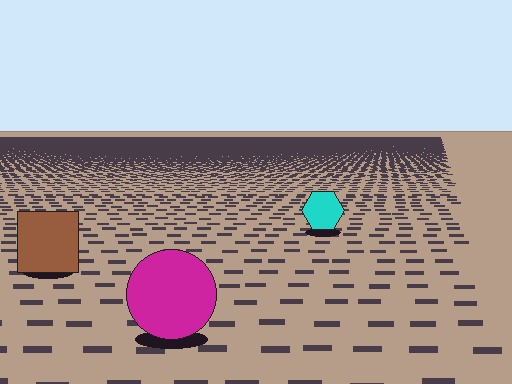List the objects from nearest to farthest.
From nearest to farthest: the magenta circle, the brown square, the cyan hexagon.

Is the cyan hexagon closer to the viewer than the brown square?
No. The brown square is closer — you can tell from the texture gradient: the ground texture is coarser near it.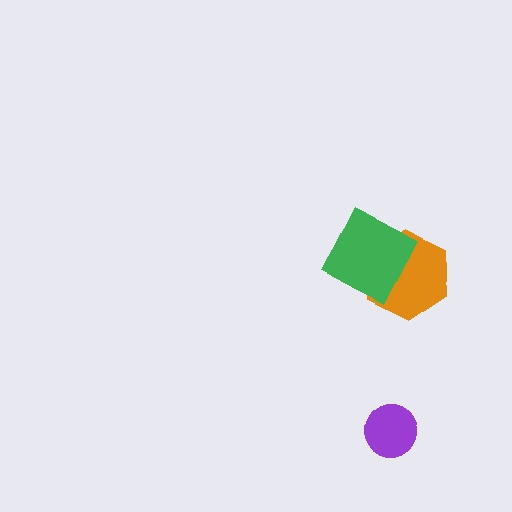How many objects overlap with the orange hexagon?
1 object overlaps with the orange hexagon.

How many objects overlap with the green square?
1 object overlaps with the green square.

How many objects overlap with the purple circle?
0 objects overlap with the purple circle.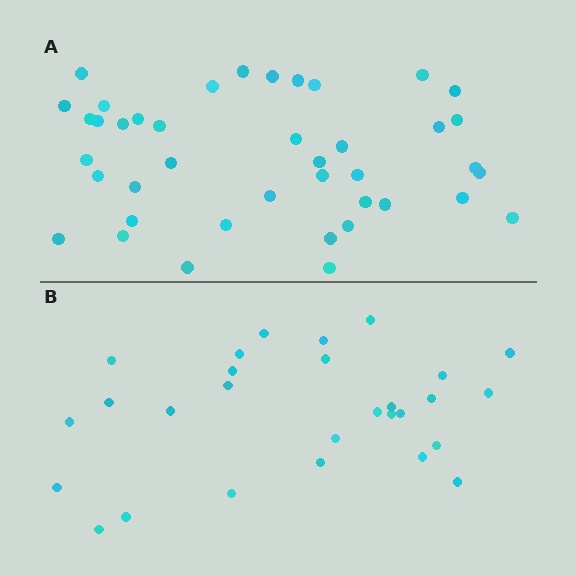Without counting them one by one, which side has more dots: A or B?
Region A (the top region) has more dots.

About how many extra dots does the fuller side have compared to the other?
Region A has approximately 15 more dots than region B.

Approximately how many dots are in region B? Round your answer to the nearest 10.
About 30 dots. (The exact count is 28, which rounds to 30.)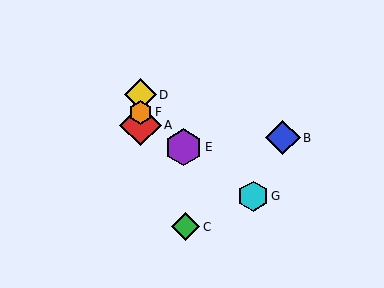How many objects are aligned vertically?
3 objects (A, D, F) are aligned vertically.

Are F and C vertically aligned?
No, F is at x≈140 and C is at x≈186.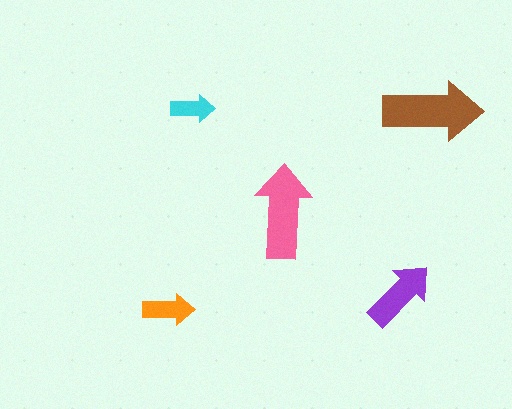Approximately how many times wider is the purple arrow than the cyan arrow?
About 1.5 times wider.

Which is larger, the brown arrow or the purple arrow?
The brown one.